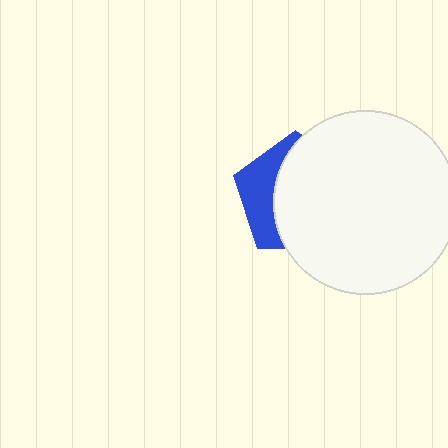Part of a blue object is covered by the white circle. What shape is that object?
It is a pentagon.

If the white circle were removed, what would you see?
You would see the complete blue pentagon.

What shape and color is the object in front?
The object in front is a white circle.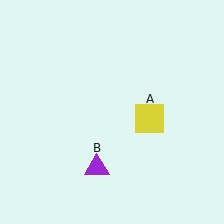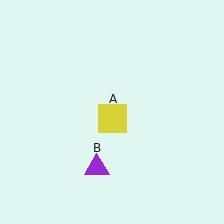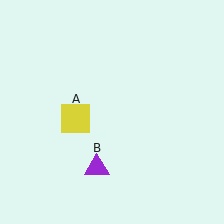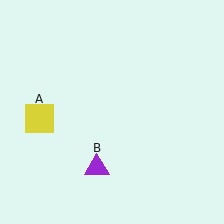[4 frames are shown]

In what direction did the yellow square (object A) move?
The yellow square (object A) moved left.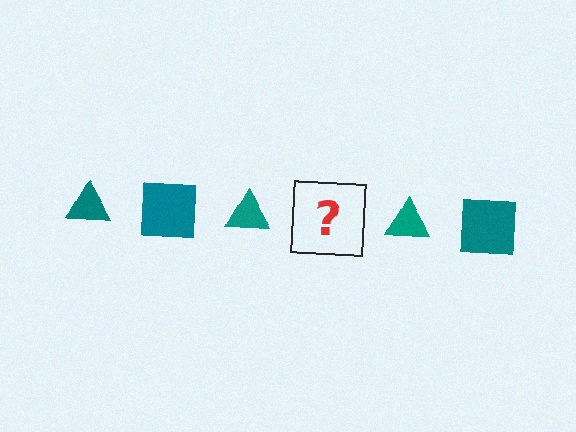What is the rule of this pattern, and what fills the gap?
The rule is that the pattern cycles through triangle, square shapes in teal. The gap should be filled with a teal square.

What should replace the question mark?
The question mark should be replaced with a teal square.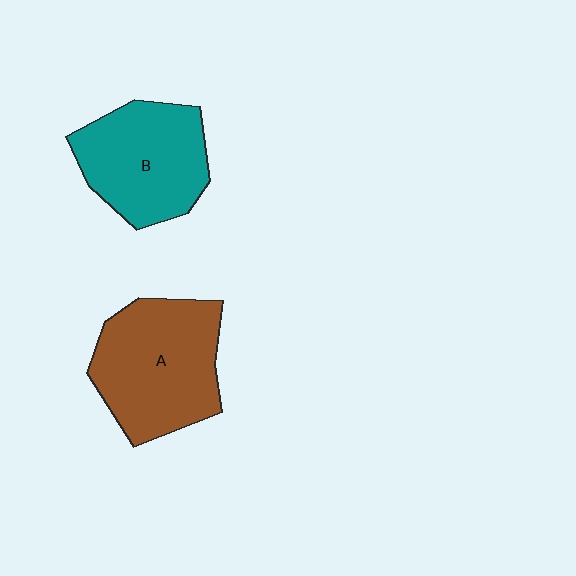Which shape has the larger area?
Shape A (brown).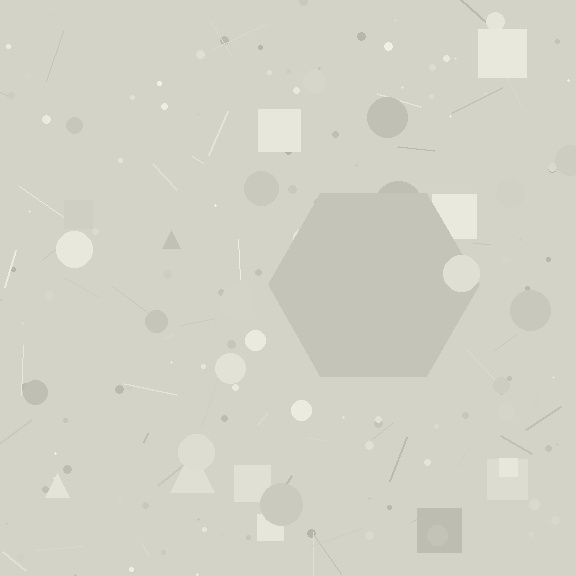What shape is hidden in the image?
A hexagon is hidden in the image.